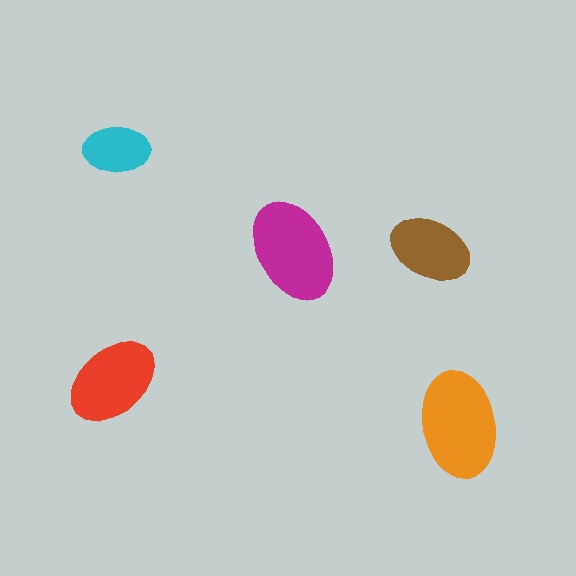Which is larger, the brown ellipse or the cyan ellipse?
The brown one.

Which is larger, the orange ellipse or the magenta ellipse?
The orange one.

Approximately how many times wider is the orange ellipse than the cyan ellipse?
About 1.5 times wider.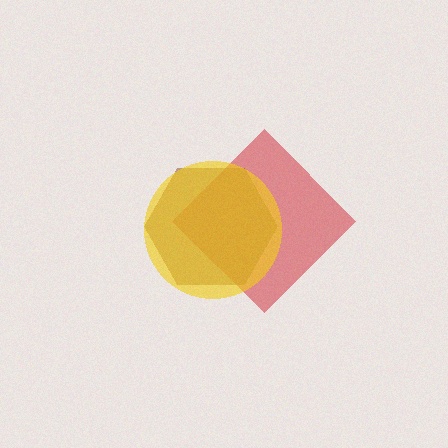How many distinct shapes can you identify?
There are 3 distinct shapes: a red diamond, a brown hexagon, a yellow circle.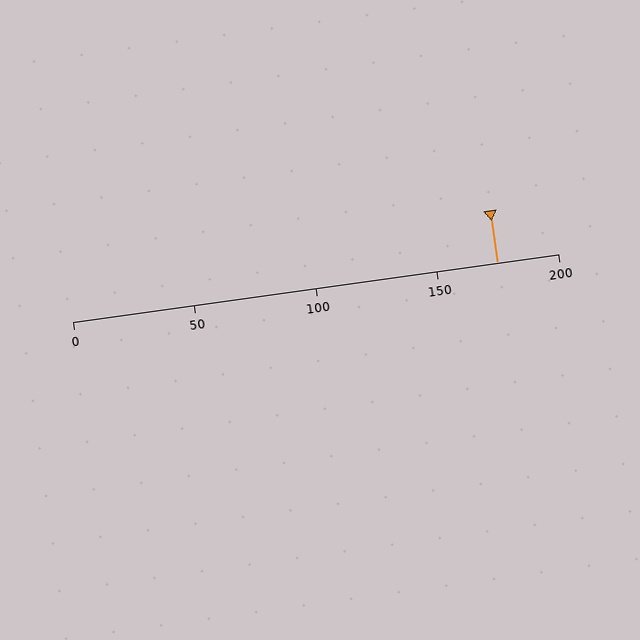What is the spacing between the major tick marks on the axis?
The major ticks are spaced 50 apart.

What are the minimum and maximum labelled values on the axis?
The axis runs from 0 to 200.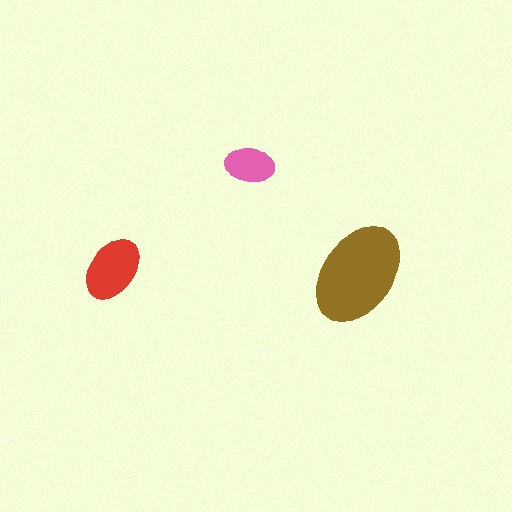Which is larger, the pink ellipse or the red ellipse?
The red one.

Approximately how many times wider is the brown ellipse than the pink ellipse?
About 2 times wider.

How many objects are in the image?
There are 3 objects in the image.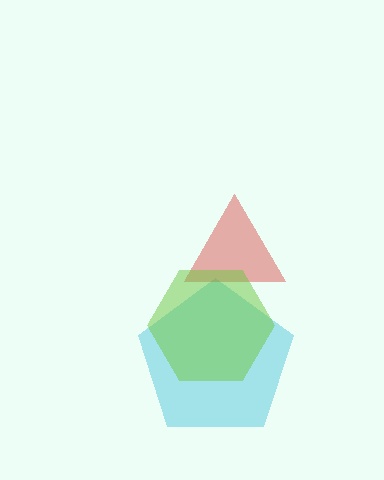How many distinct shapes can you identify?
There are 3 distinct shapes: a cyan pentagon, a red triangle, a lime hexagon.